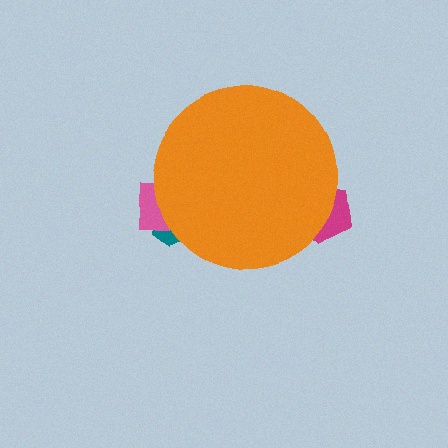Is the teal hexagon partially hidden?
Yes, the teal hexagon is partially hidden behind the orange circle.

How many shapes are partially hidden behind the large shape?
3 shapes are partially hidden.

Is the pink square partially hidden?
Yes, the pink square is partially hidden behind the orange circle.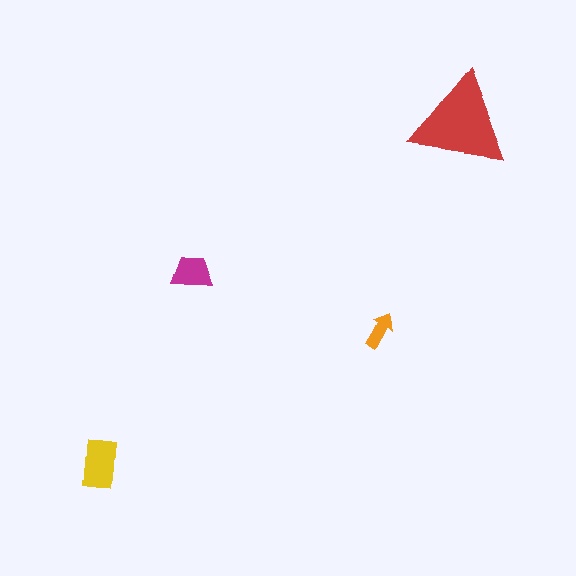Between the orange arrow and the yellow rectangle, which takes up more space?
The yellow rectangle.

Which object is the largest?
The red triangle.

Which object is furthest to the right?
The red triangle is rightmost.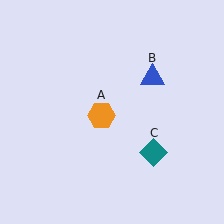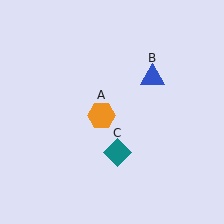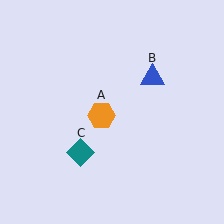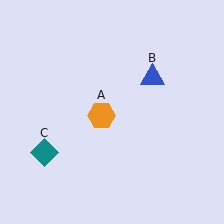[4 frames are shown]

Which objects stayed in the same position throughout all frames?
Orange hexagon (object A) and blue triangle (object B) remained stationary.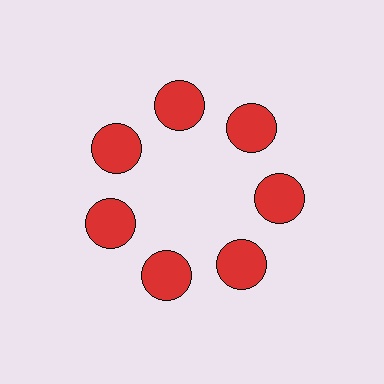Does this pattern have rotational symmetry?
Yes, this pattern has 7-fold rotational symmetry. It looks the same after rotating 51 degrees around the center.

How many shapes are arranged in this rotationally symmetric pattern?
There are 7 shapes, arranged in 7 groups of 1.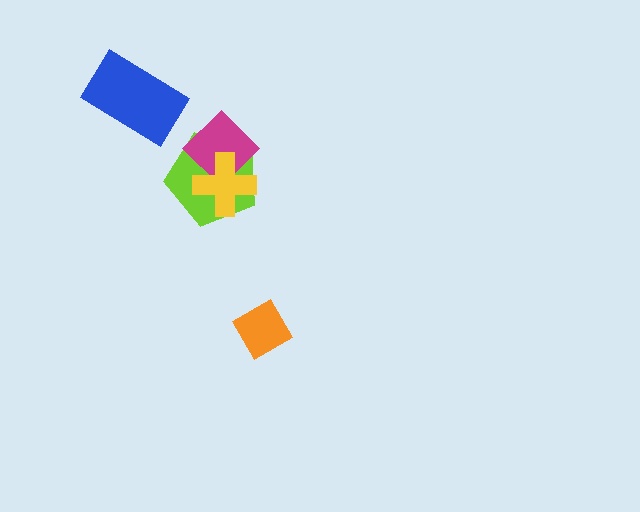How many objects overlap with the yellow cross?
2 objects overlap with the yellow cross.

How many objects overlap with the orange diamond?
0 objects overlap with the orange diamond.